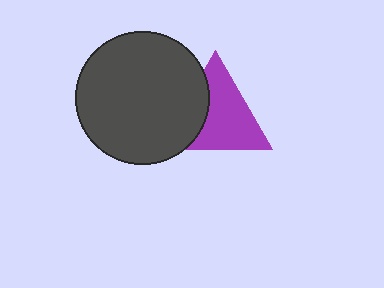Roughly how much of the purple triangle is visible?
Most of it is visible (roughly 67%).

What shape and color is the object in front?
The object in front is a dark gray circle.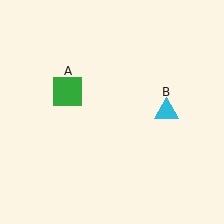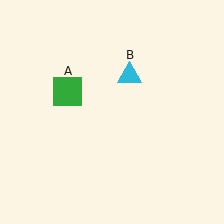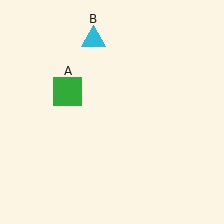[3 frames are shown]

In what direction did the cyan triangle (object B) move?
The cyan triangle (object B) moved up and to the left.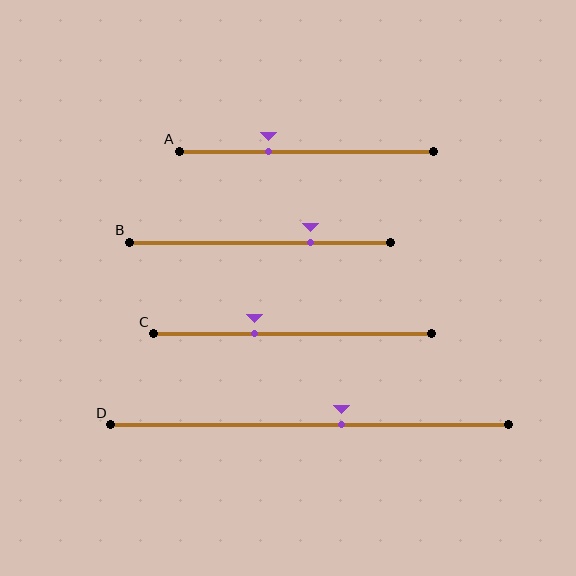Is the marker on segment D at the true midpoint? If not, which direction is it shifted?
No, the marker on segment D is shifted to the right by about 8% of the segment length.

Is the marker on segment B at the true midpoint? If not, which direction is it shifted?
No, the marker on segment B is shifted to the right by about 19% of the segment length.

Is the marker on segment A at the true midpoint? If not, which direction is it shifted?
No, the marker on segment A is shifted to the left by about 15% of the segment length.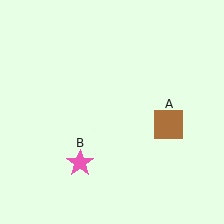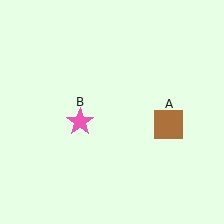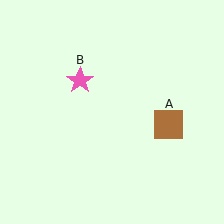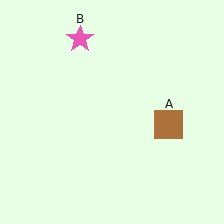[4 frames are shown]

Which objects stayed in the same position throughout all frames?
Brown square (object A) remained stationary.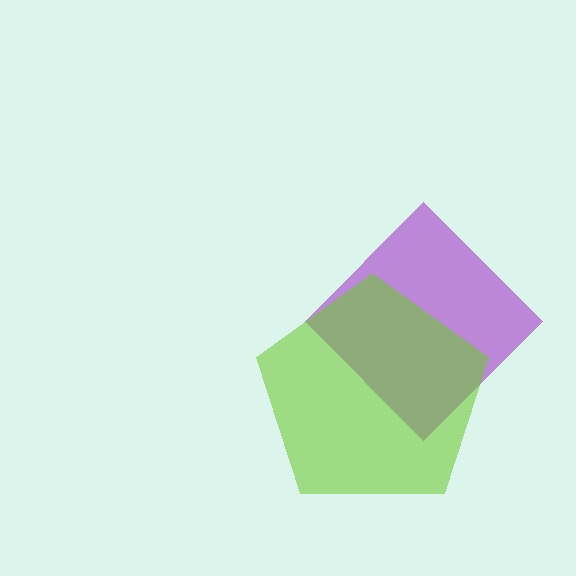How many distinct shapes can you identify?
There are 2 distinct shapes: a purple diamond, a lime pentagon.